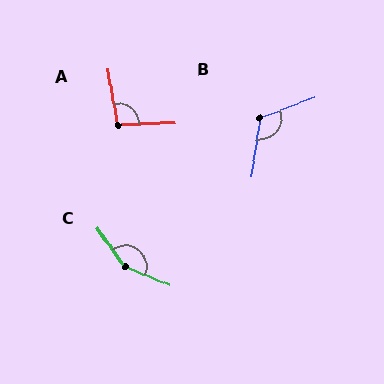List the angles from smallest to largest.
A (97°), B (120°), C (148°).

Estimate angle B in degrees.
Approximately 120 degrees.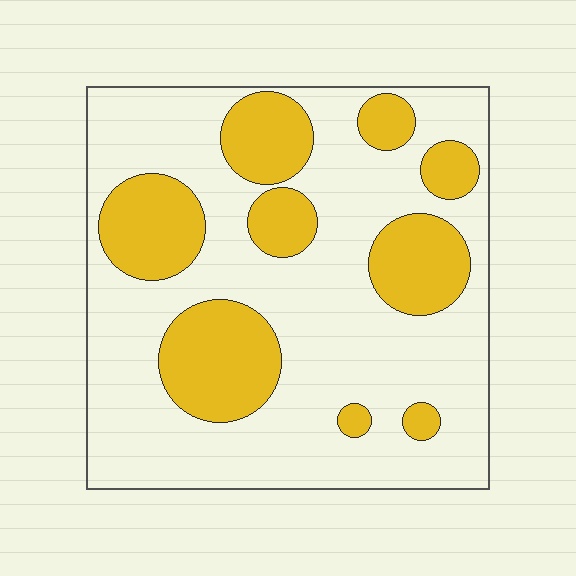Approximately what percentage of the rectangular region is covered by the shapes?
Approximately 30%.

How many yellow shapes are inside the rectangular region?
9.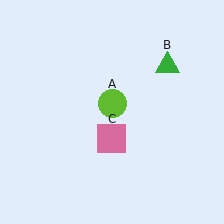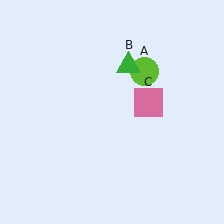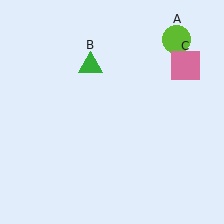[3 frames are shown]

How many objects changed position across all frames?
3 objects changed position: lime circle (object A), green triangle (object B), pink square (object C).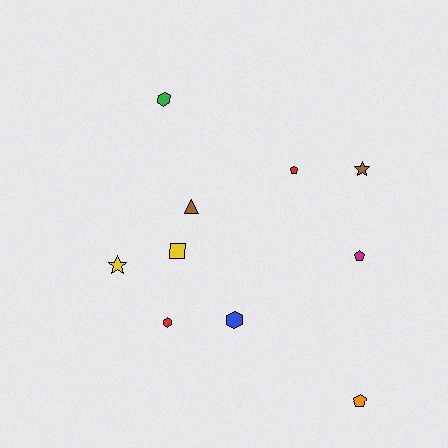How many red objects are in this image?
There are 2 red objects.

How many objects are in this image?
There are 10 objects.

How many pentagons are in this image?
There are 3 pentagons.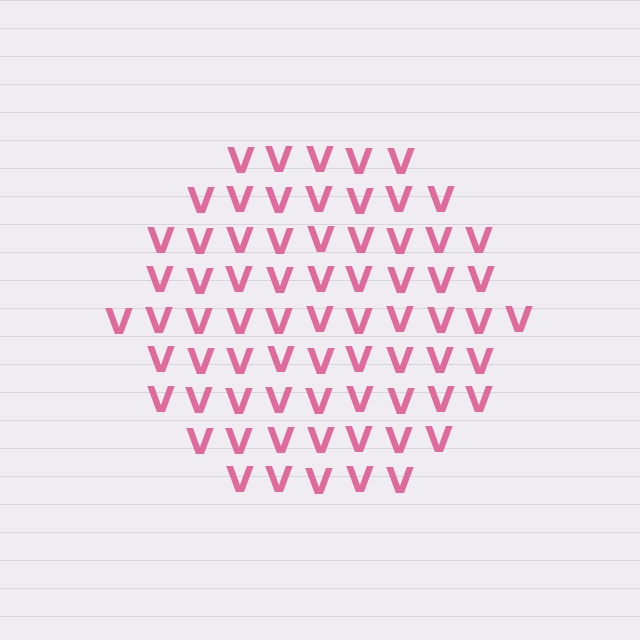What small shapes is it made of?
It is made of small letter V's.